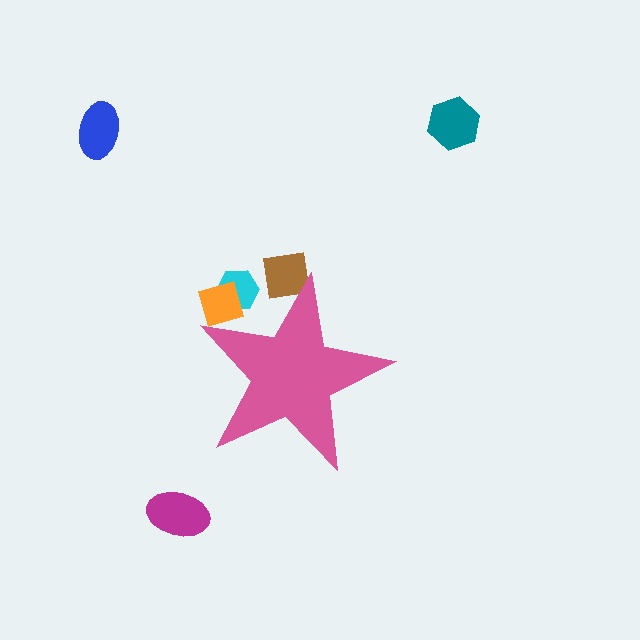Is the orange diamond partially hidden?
Yes, the orange diamond is partially hidden behind the pink star.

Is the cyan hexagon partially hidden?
Yes, the cyan hexagon is partially hidden behind the pink star.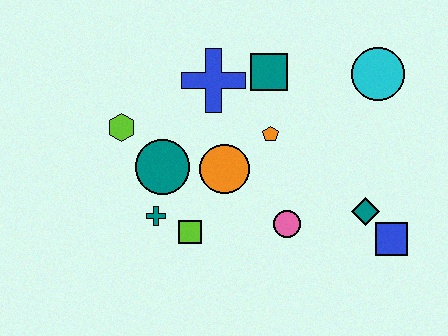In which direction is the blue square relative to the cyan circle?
The blue square is below the cyan circle.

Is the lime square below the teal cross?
Yes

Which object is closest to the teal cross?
The lime square is closest to the teal cross.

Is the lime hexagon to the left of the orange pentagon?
Yes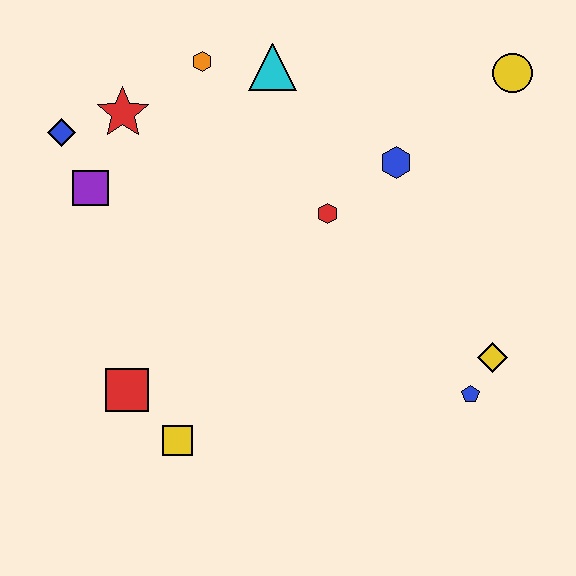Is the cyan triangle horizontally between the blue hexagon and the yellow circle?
No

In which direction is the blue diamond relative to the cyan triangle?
The blue diamond is to the left of the cyan triangle.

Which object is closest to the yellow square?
The red square is closest to the yellow square.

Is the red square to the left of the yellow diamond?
Yes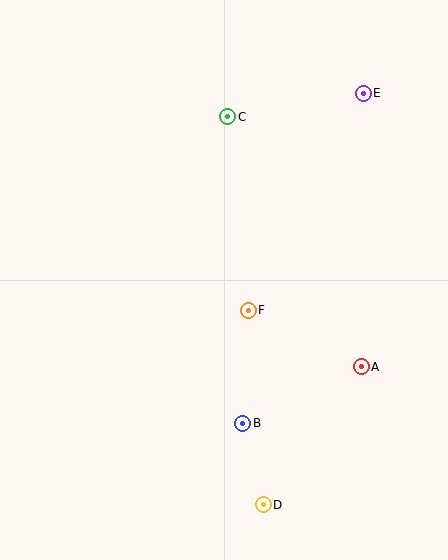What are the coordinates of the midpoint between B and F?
The midpoint between B and F is at (246, 367).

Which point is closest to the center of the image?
Point F at (248, 310) is closest to the center.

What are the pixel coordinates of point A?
Point A is at (361, 367).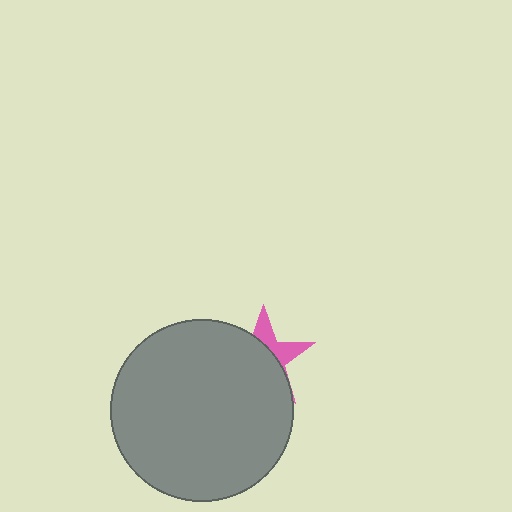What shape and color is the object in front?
The object in front is a gray circle.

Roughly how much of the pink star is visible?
A small part of it is visible (roughly 32%).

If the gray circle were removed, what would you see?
You would see the complete pink star.